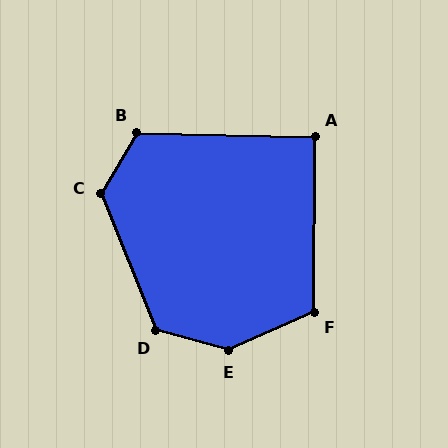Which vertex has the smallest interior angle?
A, at approximately 91 degrees.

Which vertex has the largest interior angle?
E, at approximately 141 degrees.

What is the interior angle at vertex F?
Approximately 114 degrees (obtuse).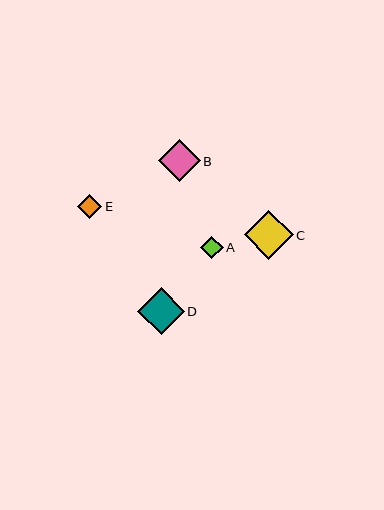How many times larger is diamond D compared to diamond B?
Diamond D is approximately 1.1 times the size of diamond B.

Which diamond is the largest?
Diamond C is the largest with a size of approximately 49 pixels.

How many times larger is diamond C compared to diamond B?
Diamond C is approximately 1.2 times the size of diamond B.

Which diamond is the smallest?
Diamond A is the smallest with a size of approximately 22 pixels.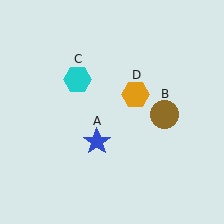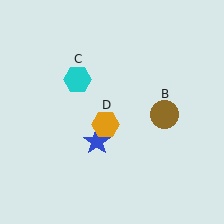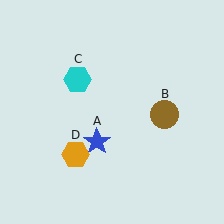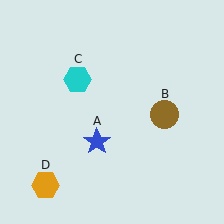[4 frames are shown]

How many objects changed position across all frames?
1 object changed position: orange hexagon (object D).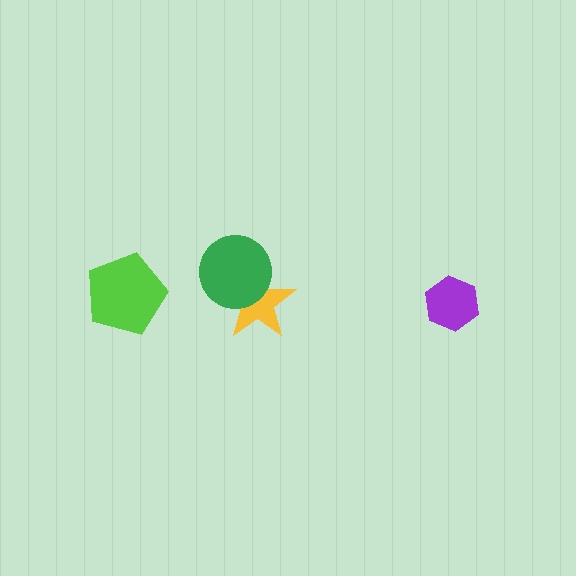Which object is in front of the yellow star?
The green circle is in front of the yellow star.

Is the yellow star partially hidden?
Yes, it is partially covered by another shape.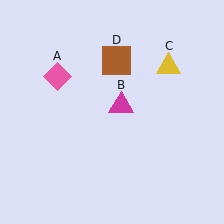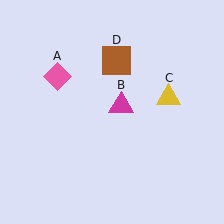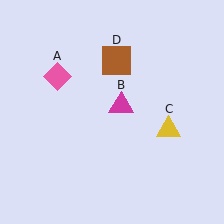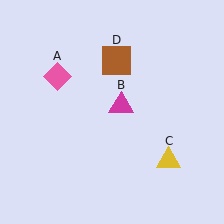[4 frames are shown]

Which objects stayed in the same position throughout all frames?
Pink diamond (object A) and magenta triangle (object B) and brown square (object D) remained stationary.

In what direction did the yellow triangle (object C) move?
The yellow triangle (object C) moved down.